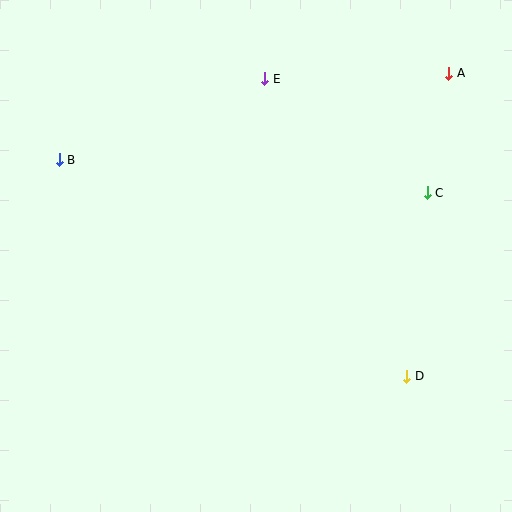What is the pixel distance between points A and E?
The distance between A and E is 184 pixels.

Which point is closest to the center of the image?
Point E at (265, 79) is closest to the center.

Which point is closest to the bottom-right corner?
Point D is closest to the bottom-right corner.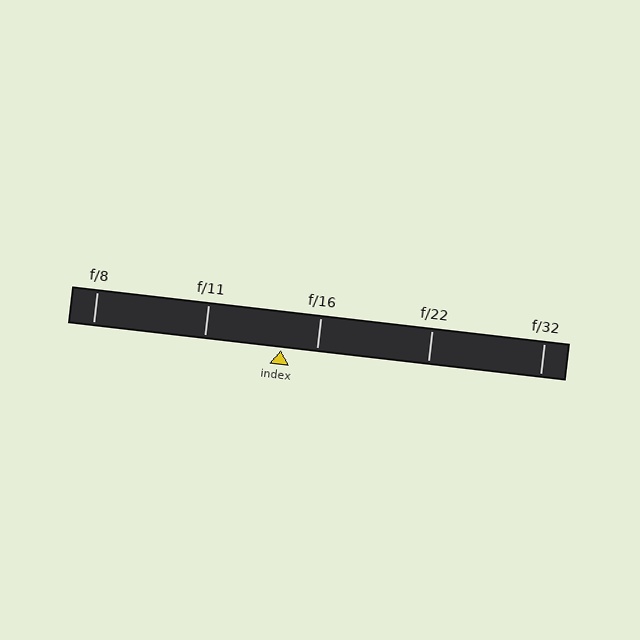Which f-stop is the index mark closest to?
The index mark is closest to f/16.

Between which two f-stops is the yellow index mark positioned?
The index mark is between f/11 and f/16.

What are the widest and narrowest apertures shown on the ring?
The widest aperture shown is f/8 and the narrowest is f/32.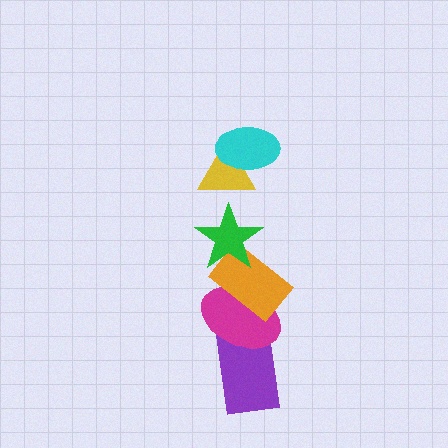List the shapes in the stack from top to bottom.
From top to bottom: the cyan ellipse, the yellow triangle, the green star, the orange rectangle, the magenta ellipse, the purple rectangle.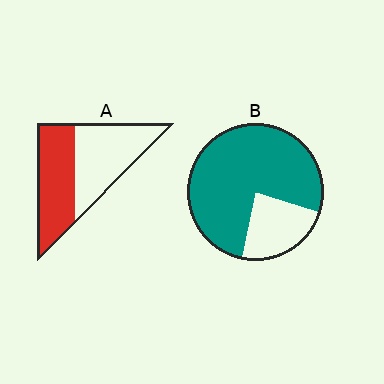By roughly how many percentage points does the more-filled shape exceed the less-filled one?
By roughly 30 percentage points (B over A).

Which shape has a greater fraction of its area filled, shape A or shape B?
Shape B.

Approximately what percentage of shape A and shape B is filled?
A is approximately 50% and B is approximately 75%.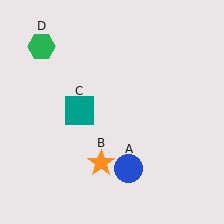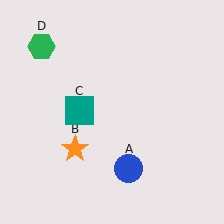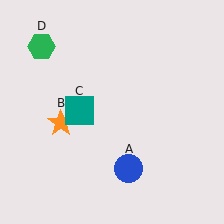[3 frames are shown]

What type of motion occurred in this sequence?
The orange star (object B) rotated clockwise around the center of the scene.